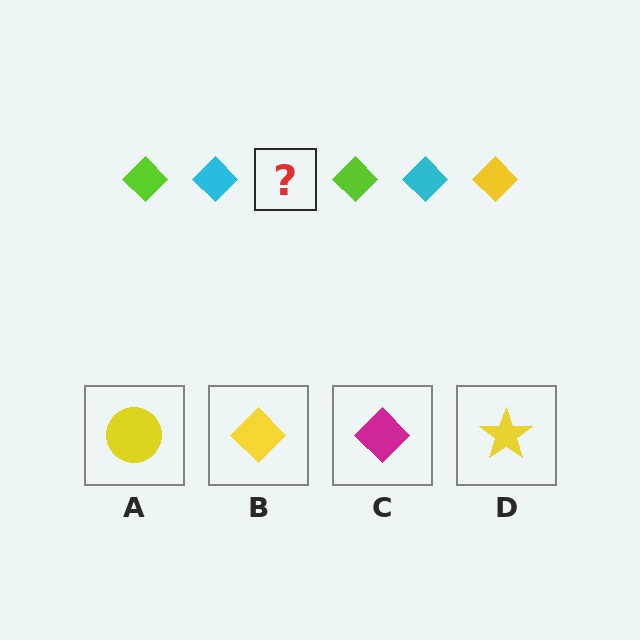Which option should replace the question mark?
Option B.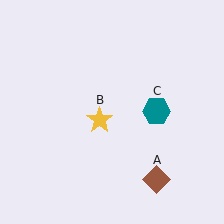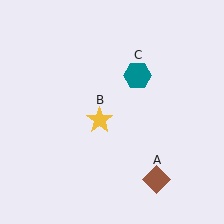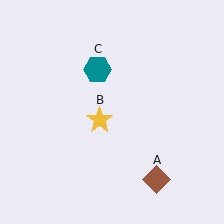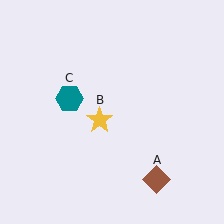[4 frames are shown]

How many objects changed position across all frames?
1 object changed position: teal hexagon (object C).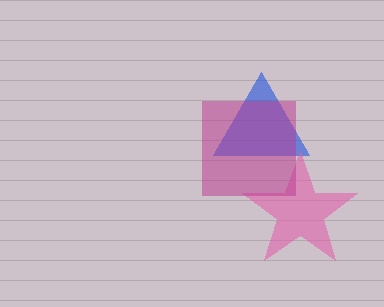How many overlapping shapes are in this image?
There are 3 overlapping shapes in the image.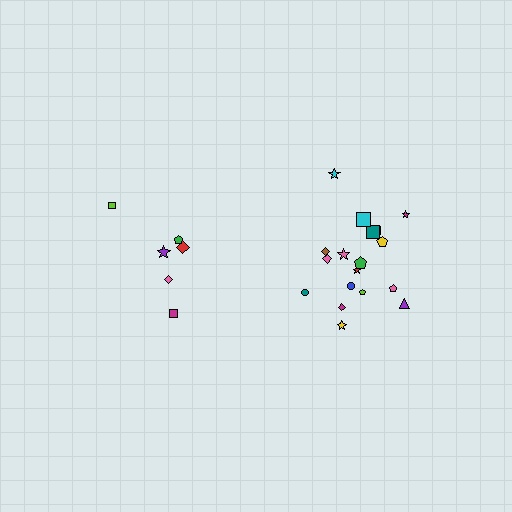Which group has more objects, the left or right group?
The right group.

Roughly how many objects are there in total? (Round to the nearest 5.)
Roughly 25 objects in total.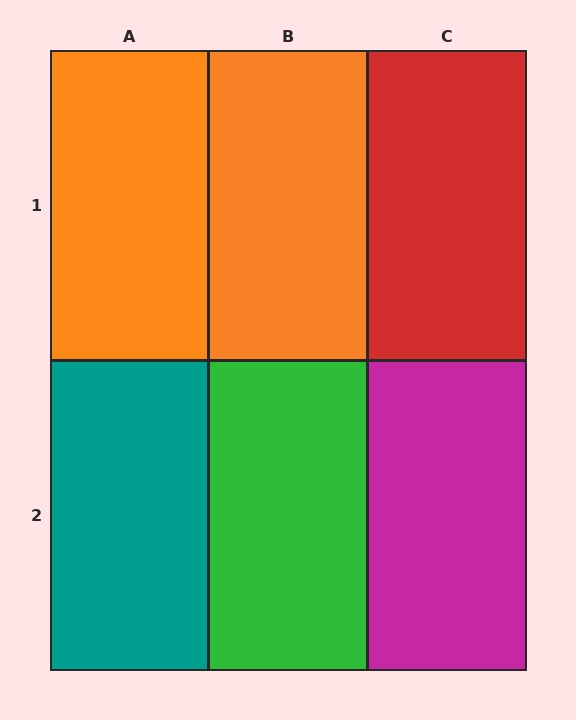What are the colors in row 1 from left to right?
Orange, orange, red.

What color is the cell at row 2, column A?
Teal.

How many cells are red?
1 cell is red.